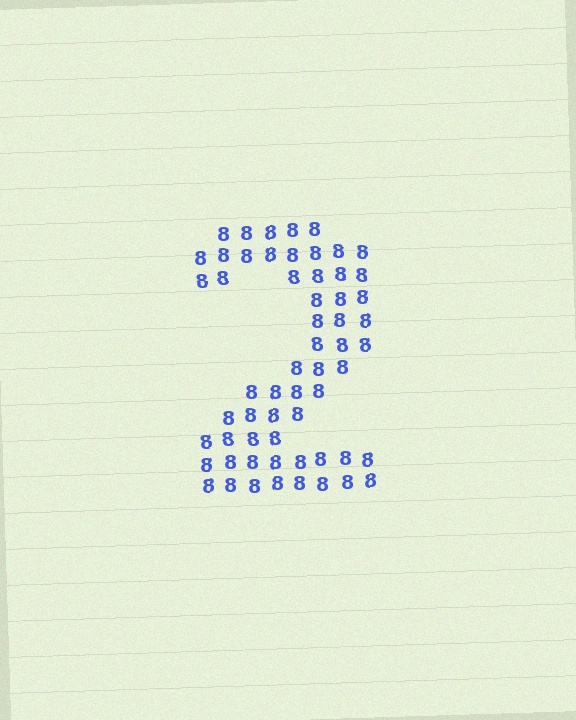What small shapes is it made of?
It is made of small digit 8's.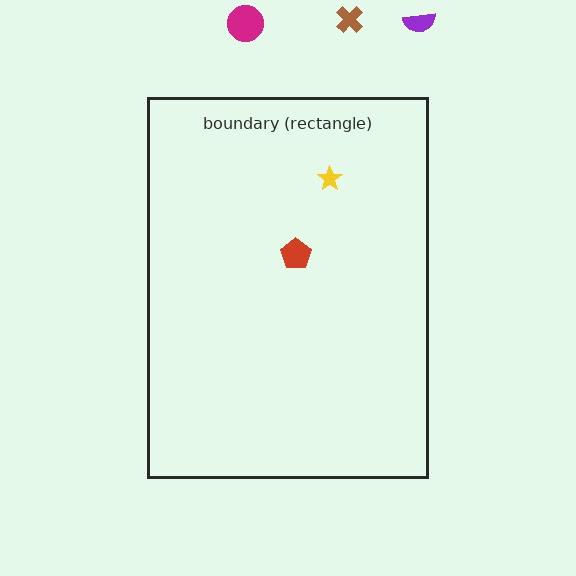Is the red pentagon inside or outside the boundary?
Inside.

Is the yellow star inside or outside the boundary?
Inside.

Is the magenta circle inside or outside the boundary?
Outside.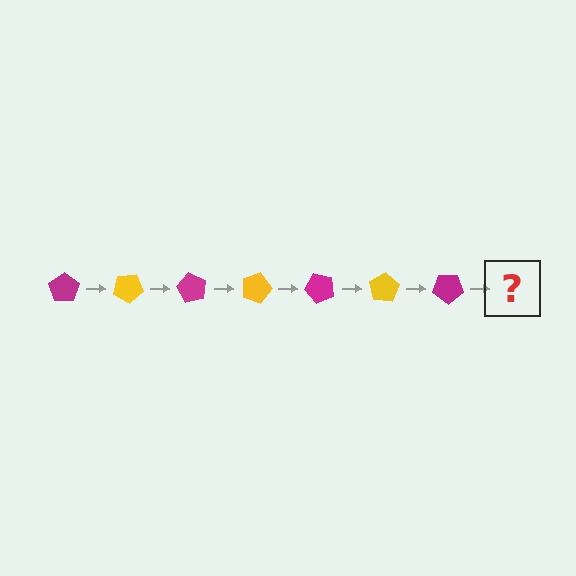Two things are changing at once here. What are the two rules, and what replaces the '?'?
The two rules are that it rotates 30 degrees each step and the color cycles through magenta and yellow. The '?' should be a yellow pentagon, rotated 210 degrees from the start.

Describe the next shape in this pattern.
It should be a yellow pentagon, rotated 210 degrees from the start.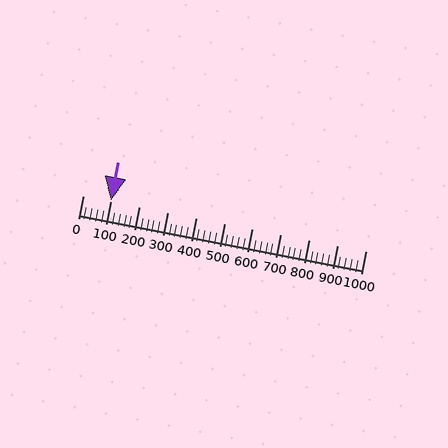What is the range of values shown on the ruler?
The ruler shows values from 0 to 1000.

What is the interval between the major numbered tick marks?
The major tick marks are spaced 100 units apart.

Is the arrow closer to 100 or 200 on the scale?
The arrow is closer to 100.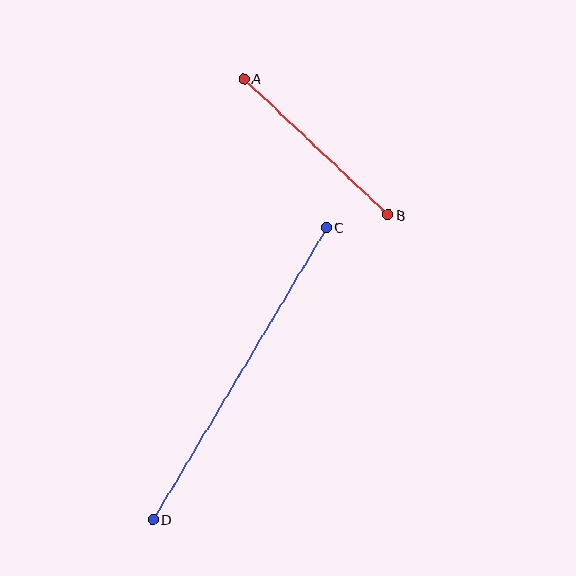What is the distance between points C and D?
The distance is approximately 340 pixels.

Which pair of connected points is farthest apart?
Points C and D are farthest apart.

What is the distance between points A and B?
The distance is approximately 198 pixels.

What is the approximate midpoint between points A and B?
The midpoint is at approximately (316, 147) pixels.